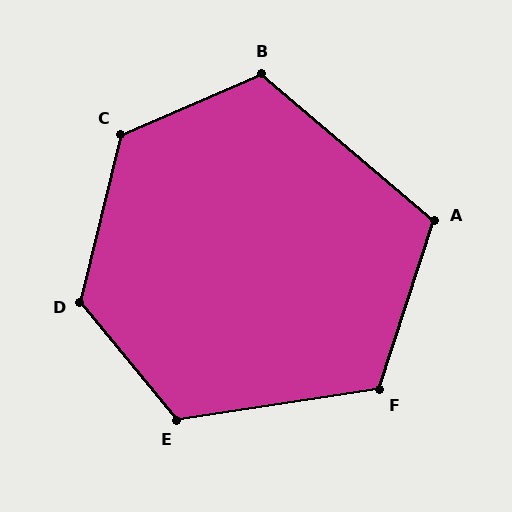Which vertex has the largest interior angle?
D, at approximately 127 degrees.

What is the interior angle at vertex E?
Approximately 121 degrees (obtuse).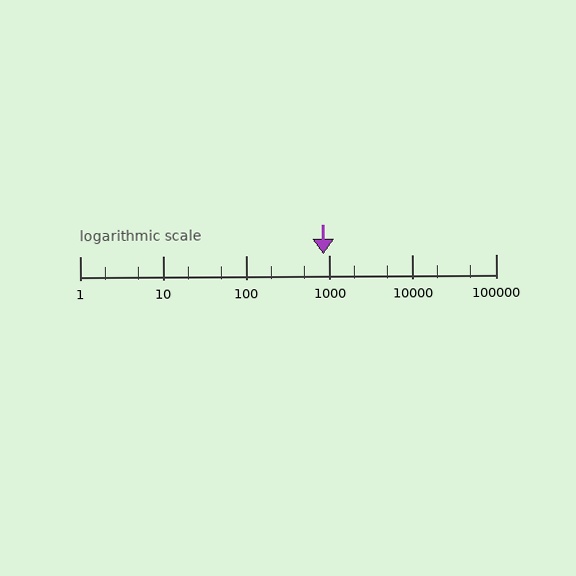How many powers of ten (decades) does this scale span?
The scale spans 5 decades, from 1 to 100000.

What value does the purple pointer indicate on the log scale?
The pointer indicates approximately 850.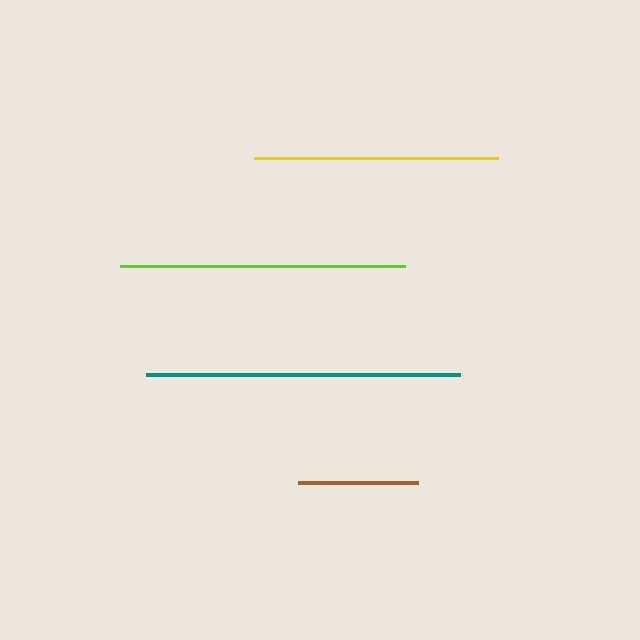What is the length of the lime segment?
The lime segment is approximately 285 pixels long.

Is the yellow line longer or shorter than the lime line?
The lime line is longer than the yellow line.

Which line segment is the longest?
The teal line is the longest at approximately 314 pixels.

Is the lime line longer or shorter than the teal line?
The teal line is longer than the lime line.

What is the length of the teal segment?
The teal segment is approximately 314 pixels long.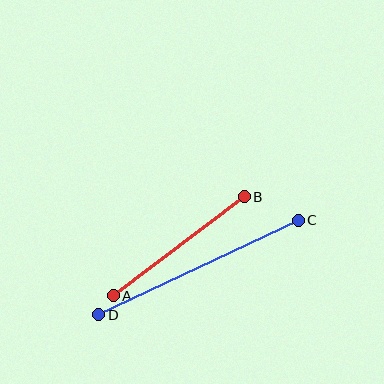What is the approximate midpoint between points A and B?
The midpoint is at approximately (179, 246) pixels.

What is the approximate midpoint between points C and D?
The midpoint is at approximately (198, 268) pixels.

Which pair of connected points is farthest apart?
Points C and D are farthest apart.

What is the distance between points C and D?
The distance is approximately 221 pixels.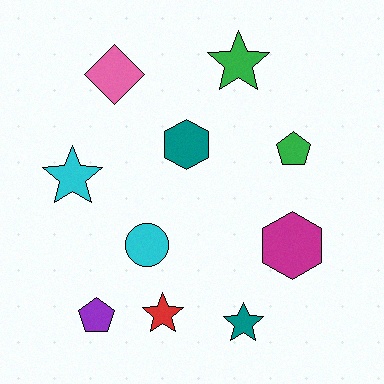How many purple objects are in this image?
There is 1 purple object.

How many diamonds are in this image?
There is 1 diamond.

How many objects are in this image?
There are 10 objects.